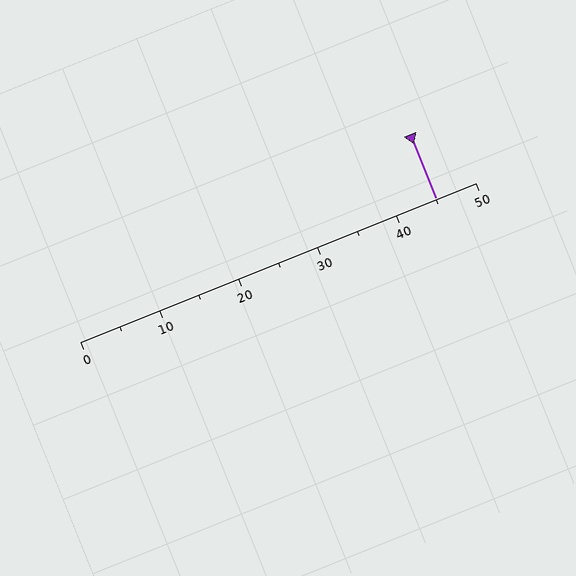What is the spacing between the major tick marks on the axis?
The major ticks are spaced 10 apart.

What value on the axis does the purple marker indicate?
The marker indicates approximately 45.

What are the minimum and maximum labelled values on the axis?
The axis runs from 0 to 50.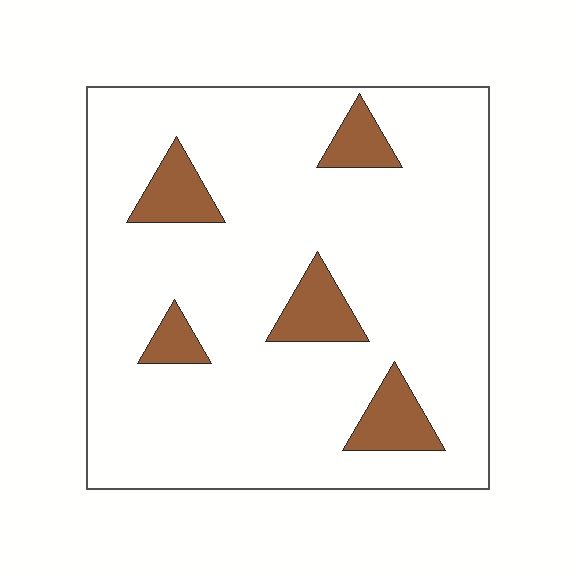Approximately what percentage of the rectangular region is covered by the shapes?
Approximately 10%.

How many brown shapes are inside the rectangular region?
5.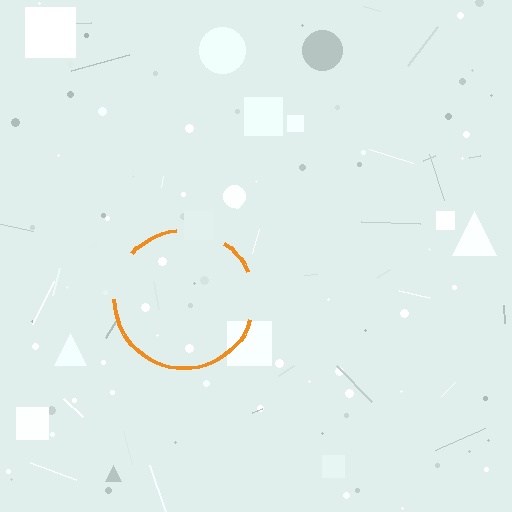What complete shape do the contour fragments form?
The contour fragments form a circle.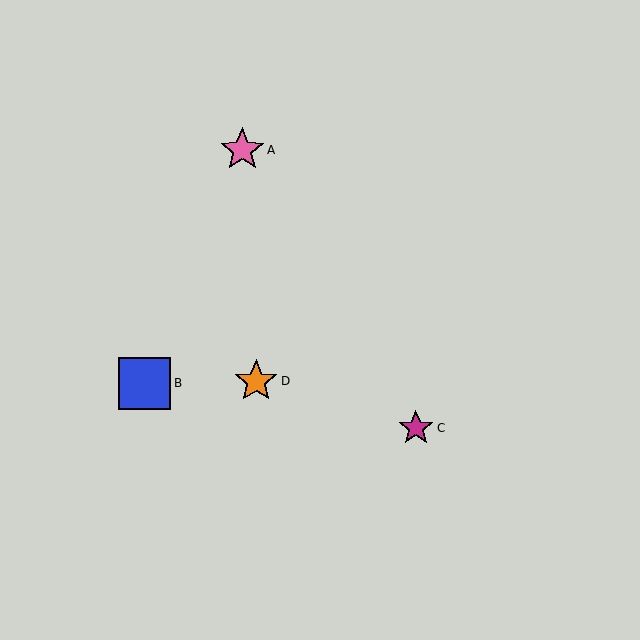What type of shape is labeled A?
Shape A is a pink star.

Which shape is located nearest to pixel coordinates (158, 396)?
The blue square (labeled B) at (145, 383) is nearest to that location.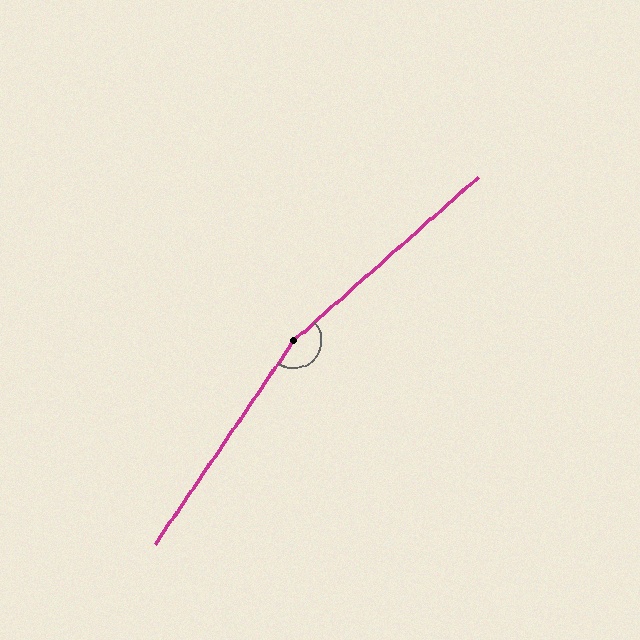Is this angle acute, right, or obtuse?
It is obtuse.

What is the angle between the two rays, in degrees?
Approximately 166 degrees.